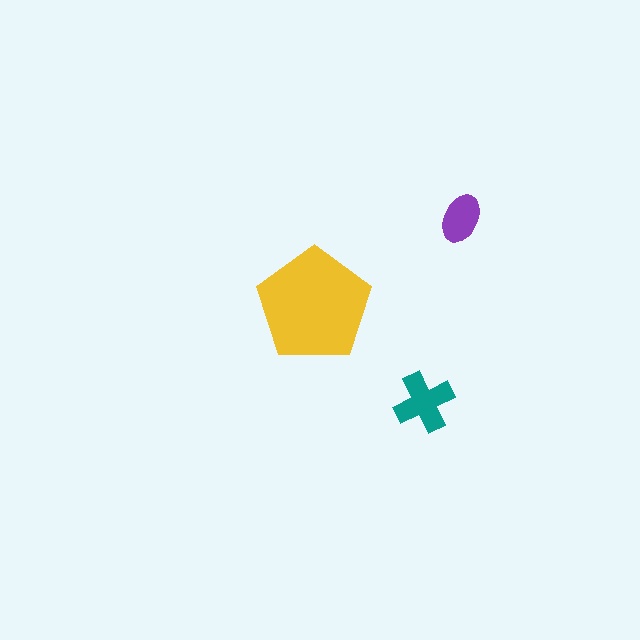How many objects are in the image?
There are 3 objects in the image.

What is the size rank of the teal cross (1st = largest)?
2nd.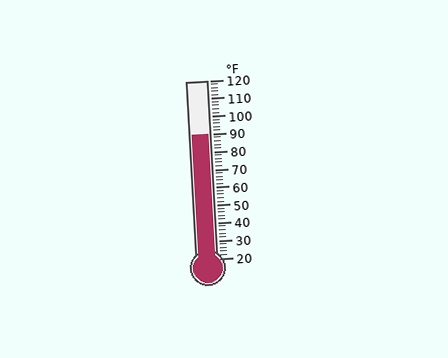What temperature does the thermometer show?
The thermometer shows approximately 90°F.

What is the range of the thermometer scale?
The thermometer scale ranges from 20°F to 120°F.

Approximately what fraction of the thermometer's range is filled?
The thermometer is filled to approximately 70% of its range.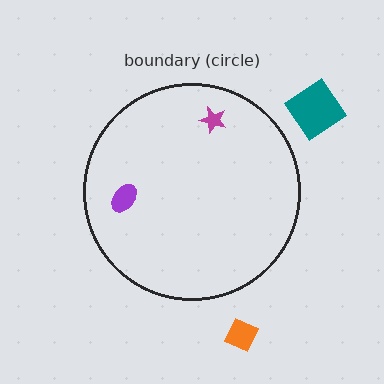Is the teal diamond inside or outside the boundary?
Outside.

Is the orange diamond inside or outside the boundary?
Outside.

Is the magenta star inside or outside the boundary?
Inside.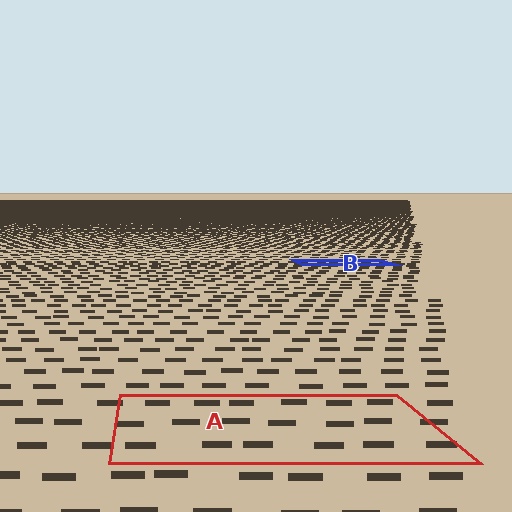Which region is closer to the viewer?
Region A is closer. The texture elements there are larger and more spread out.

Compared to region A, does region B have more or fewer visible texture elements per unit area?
Region B has more texture elements per unit area — they are packed more densely because it is farther away.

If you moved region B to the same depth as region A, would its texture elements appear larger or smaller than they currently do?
They would appear larger. At a closer depth, the same texture elements are projected at a bigger on-screen size.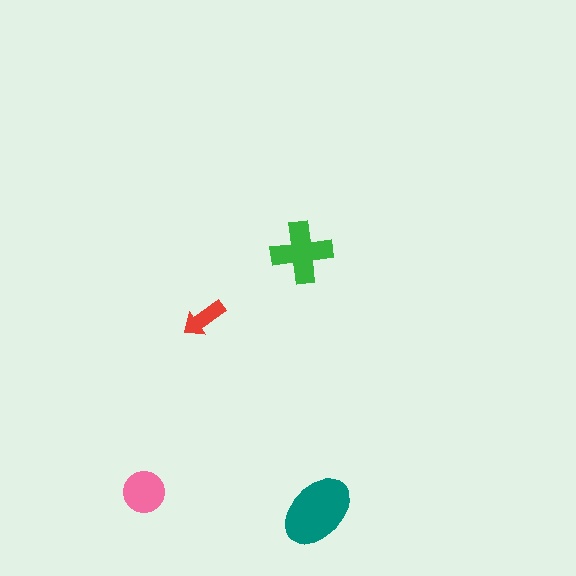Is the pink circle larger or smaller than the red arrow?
Larger.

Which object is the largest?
The teal ellipse.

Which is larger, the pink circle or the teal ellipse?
The teal ellipse.